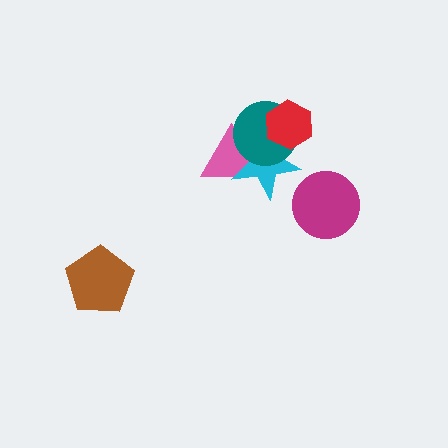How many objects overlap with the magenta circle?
0 objects overlap with the magenta circle.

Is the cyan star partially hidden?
Yes, it is partially covered by another shape.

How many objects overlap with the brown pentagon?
0 objects overlap with the brown pentagon.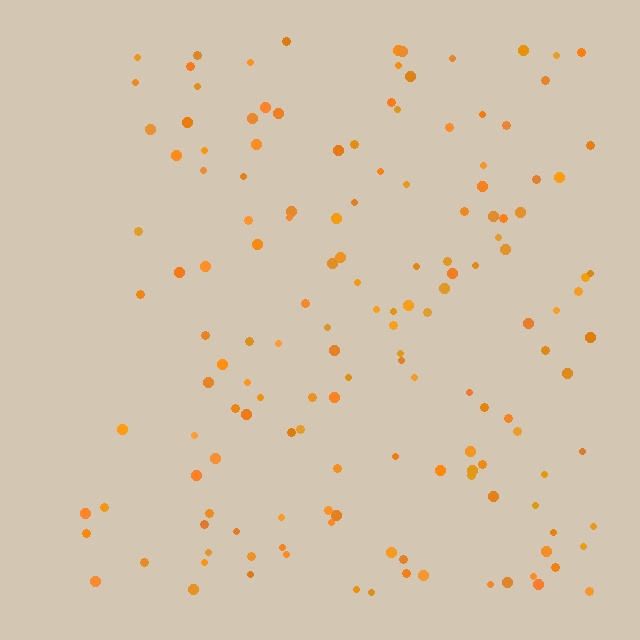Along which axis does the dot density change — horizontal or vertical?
Horizontal.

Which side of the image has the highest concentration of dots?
The right.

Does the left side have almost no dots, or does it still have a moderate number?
Still a moderate number, just noticeably fewer than the right.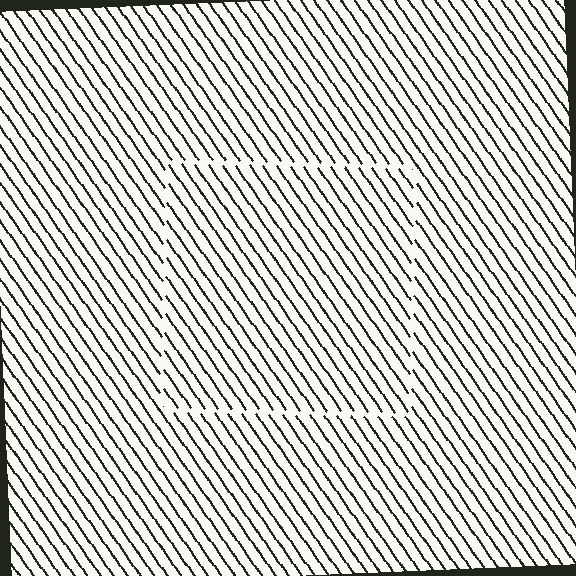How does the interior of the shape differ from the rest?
The interior of the shape contains the same grating, shifted by half a period — the contour is defined by the phase discontinuity where line-ends from the inner and outer gratings abut.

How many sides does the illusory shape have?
4 sides — the line-ends trace a square.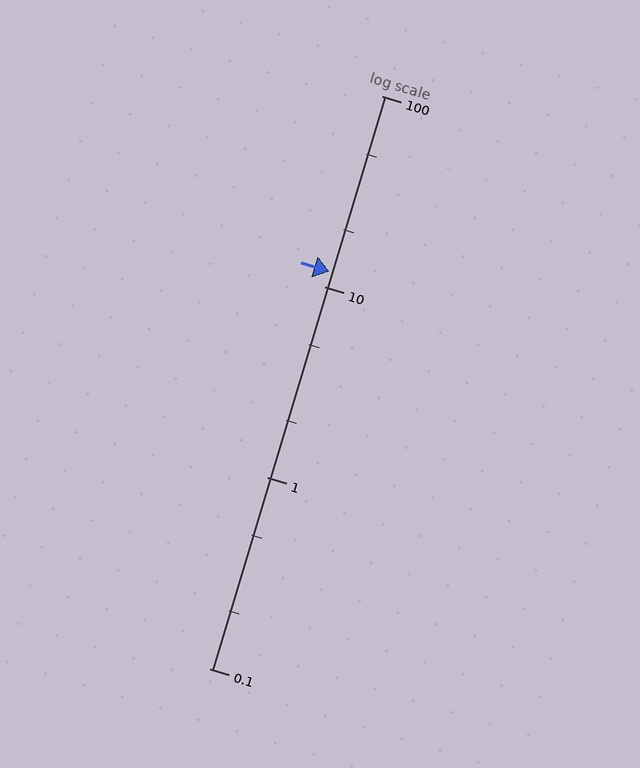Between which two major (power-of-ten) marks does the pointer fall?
The pointer is between 10 and 100.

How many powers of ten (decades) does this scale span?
The scale spans 3 decades, from 0.1 to 100.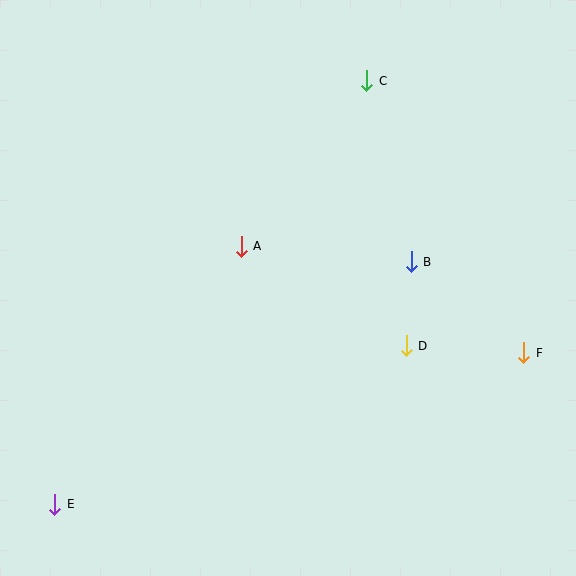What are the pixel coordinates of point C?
Point C is at (367, 81).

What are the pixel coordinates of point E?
Point E is at (55, 504).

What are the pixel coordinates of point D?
Point D is at (406, 346).